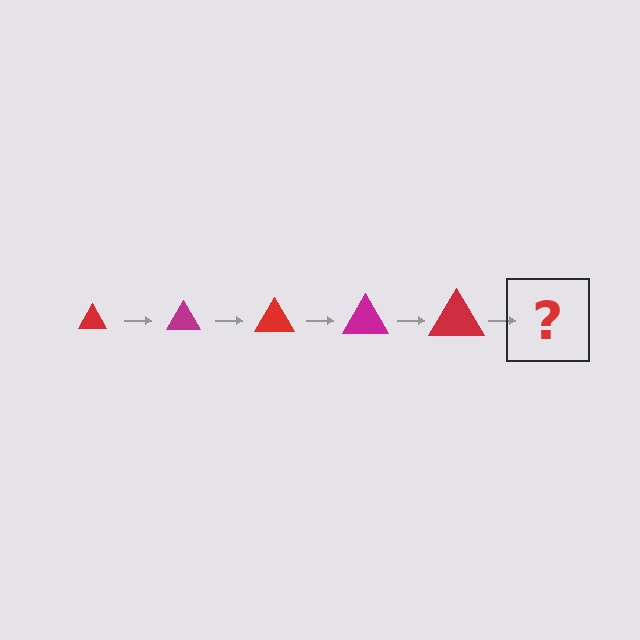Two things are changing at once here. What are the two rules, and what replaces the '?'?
The two rules are that the triangle grows larger each step and the color cycles through red and magenta. The '?' should be a magenta triangle, larger than the previous one.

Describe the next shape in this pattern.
It should be a magenta triangle, larger than the previous one.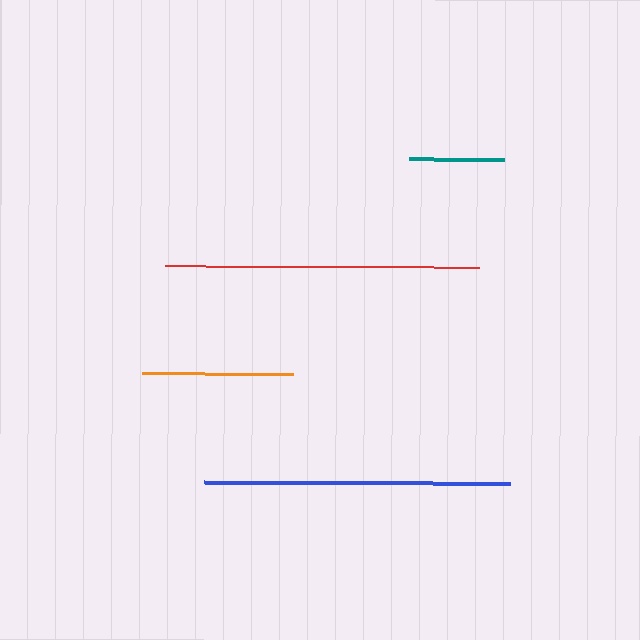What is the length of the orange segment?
The orange segment is approximately 152 pixels long.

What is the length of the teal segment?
The teal segment is approximately 95 pixels long.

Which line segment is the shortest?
The teal line is the shortest at approximately 95 pixels.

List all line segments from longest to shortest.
From longest to shortest: red, blue, orange, teal.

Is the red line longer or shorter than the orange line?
The red line is longer than the orange line.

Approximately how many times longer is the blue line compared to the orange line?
The blue line is approximately 2.0 times the length of the orange line.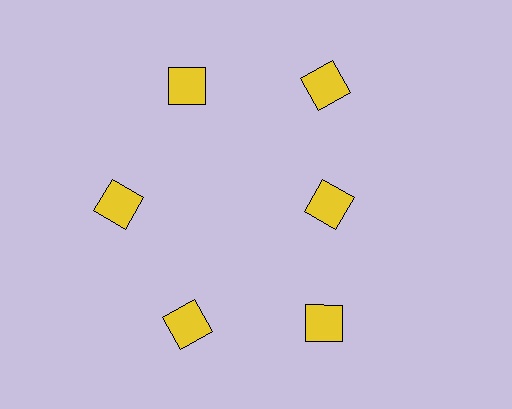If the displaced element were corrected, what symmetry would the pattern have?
It would have 6-fold rotational symmetry — the pattern would map onto itself every 60 degrees.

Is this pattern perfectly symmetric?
No. The 6 yellow squares are arranged in a ring, but one element near the 3 o'clock position is pulled inward toward the center, breaking the 6-fold rotational symmetry.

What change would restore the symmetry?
The symmetry would be restored by moving it outward, back onto the ring so that all 6 squares sit at equal angles and equal distance from the center.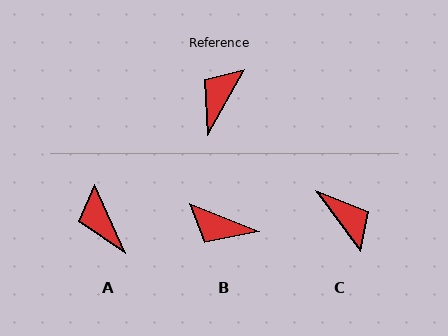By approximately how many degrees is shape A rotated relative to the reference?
Approximately 53 degrees counter-clockwise.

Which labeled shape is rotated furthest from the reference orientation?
C, about 114 degrees away.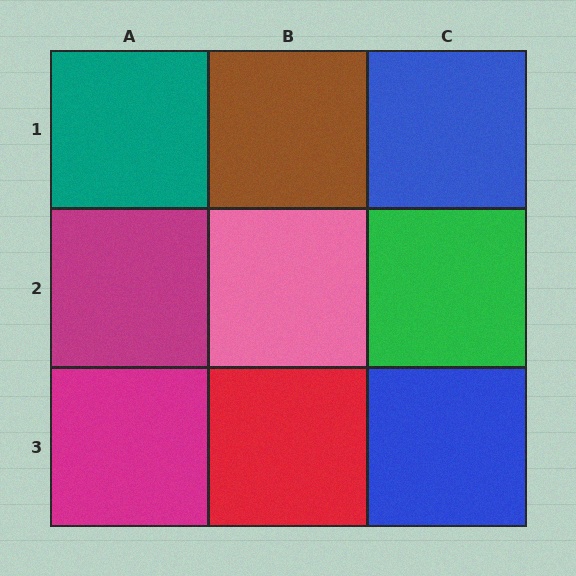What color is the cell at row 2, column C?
Green.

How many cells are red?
1 cell is red.